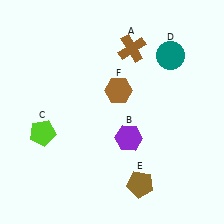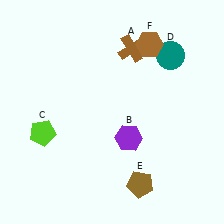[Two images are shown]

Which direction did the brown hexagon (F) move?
The brown hexagon (F) moved up.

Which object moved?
The brown hexagon (F) moved up.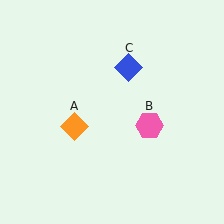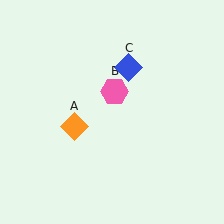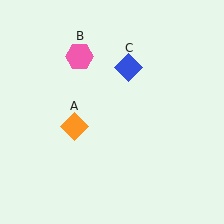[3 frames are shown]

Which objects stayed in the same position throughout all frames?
Orange diamond (object A) and blue diamond (object C) remained stationary.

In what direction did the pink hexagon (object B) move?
The pink hexagon (object B) moved up and to the left.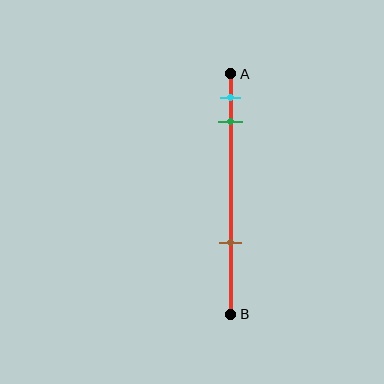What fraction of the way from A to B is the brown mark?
The brown mark is approximately 70% (0.7) of the way from A to B.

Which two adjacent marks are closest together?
The cyan and green marks are the closest adjacent pair.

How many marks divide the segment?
There are 3 marks dividing the segment.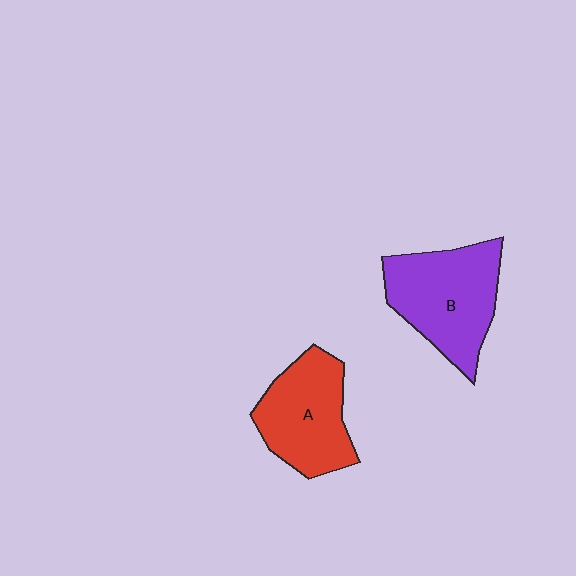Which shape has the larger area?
Shape B (purple).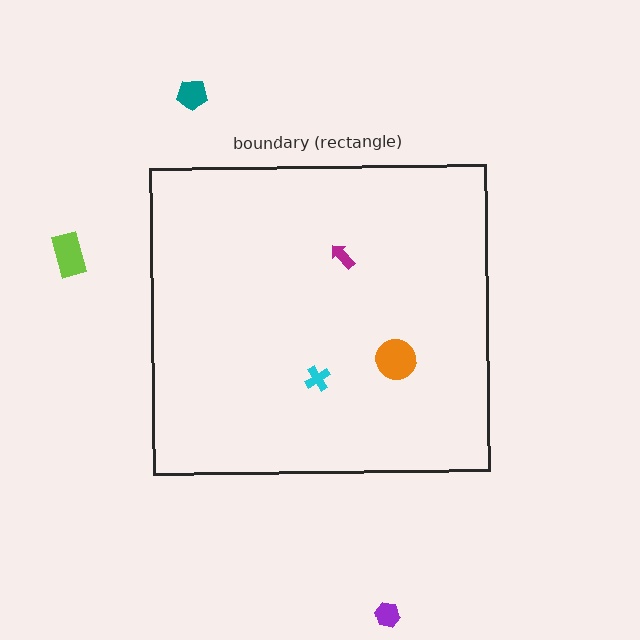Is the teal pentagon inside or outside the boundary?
Outside.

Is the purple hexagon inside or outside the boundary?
Outside.